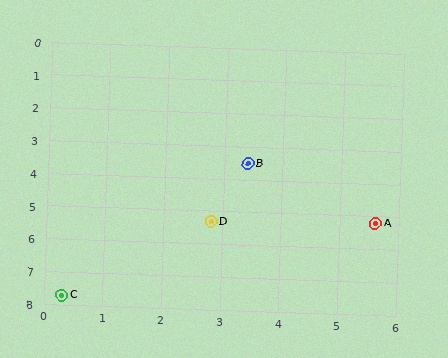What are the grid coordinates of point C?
Point C is at approximately (0.3, 7.7).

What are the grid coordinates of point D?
Point D is at approximately (2.8, 5.3).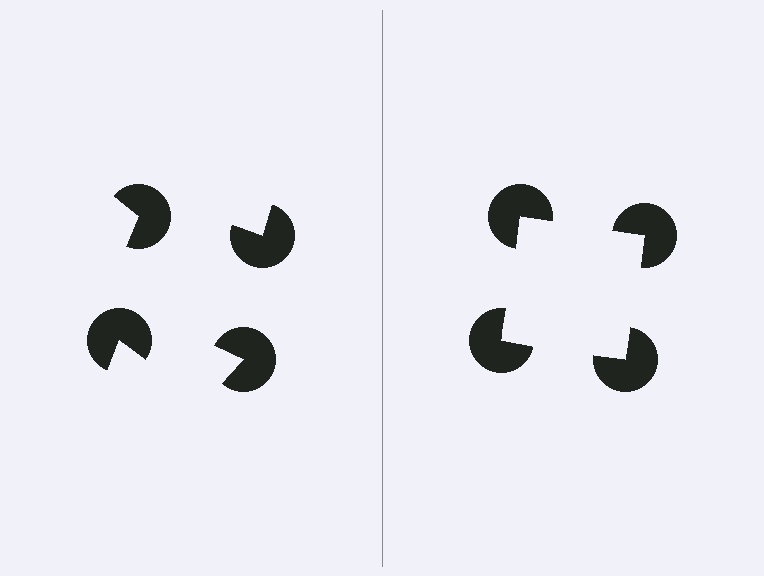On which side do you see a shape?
An illusory square appears on the right side. On the left side the wedge cuts are rotated, so no coherent shape forms.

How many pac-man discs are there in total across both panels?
8 — 4 on each side.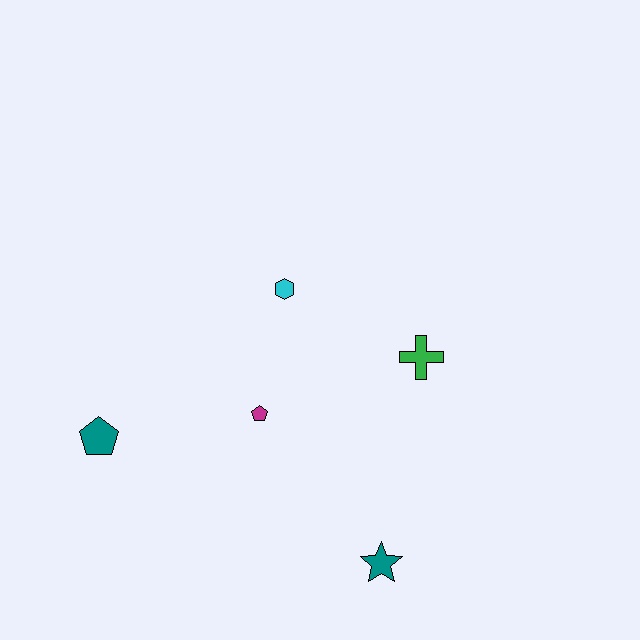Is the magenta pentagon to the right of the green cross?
No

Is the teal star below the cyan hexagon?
Yes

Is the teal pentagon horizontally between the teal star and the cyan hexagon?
No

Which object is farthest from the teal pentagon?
The green cross is farthest from the teal pentagon.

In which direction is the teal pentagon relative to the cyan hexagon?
The teal pentagon is to the left of the cyan hexagon.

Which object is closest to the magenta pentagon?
The cyan hexagon is closest to the magenta pentagon.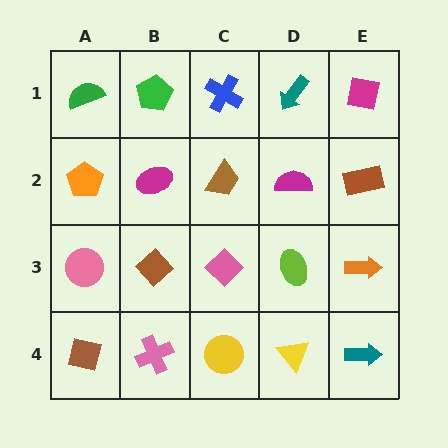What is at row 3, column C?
A pink diamond.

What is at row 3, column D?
A lime ellipse.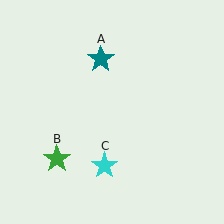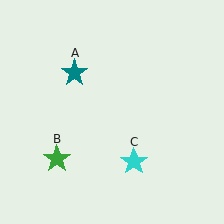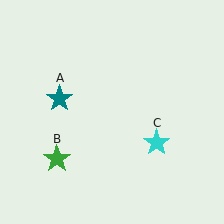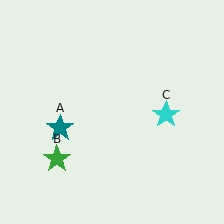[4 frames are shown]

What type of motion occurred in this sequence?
The teal star (object A), cyan star (object C) rotated counterclockwise around the center of the scene.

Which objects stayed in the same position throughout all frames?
Green star (object B) remained stationary.